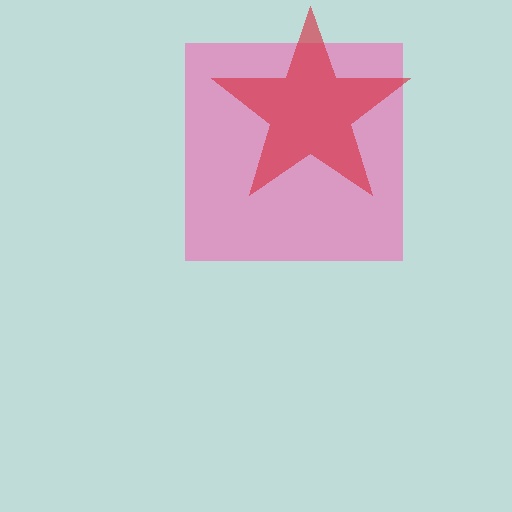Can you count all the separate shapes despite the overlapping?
Yes, there are 2 separate shapes.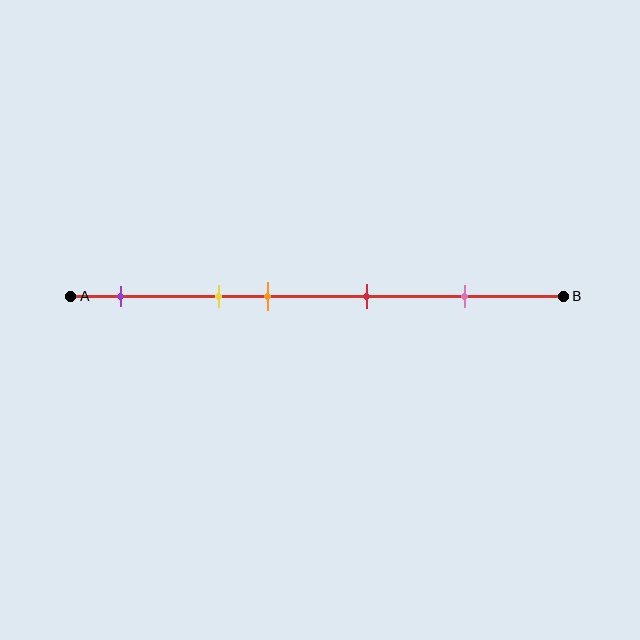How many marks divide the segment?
There are 5 marks dividing the segment.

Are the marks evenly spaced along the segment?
No, the marks are not evenly spaced.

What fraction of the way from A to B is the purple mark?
The purple mark is approximately 10% (0.1) of the way from A to B.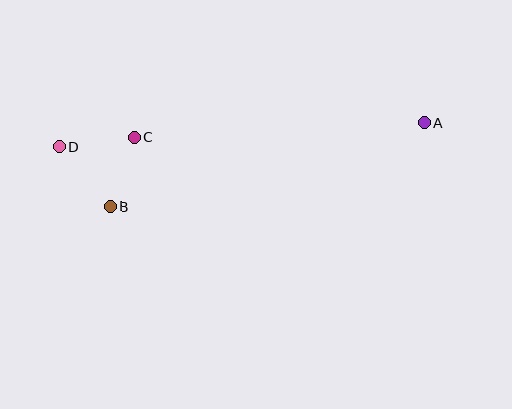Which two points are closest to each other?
Points B and C are closest to each other.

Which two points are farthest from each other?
Points A and D are farthest from each other.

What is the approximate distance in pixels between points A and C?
The distance between A and C is approximately 290 pixels.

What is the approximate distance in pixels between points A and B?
The distance between A and B is approximately 325 pixels.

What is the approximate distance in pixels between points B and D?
The distance between B and D is approximately 79 pixels.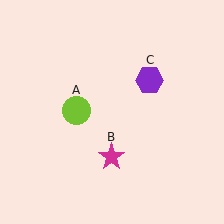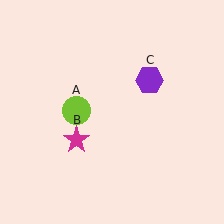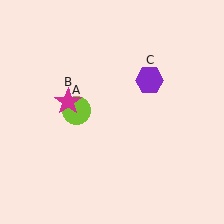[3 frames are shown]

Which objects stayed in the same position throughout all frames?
Lime circle (object A) and purple hexagon (object C) remained stationary.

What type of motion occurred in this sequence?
The magenta star (object B) rotated clockwise around the center of the scene.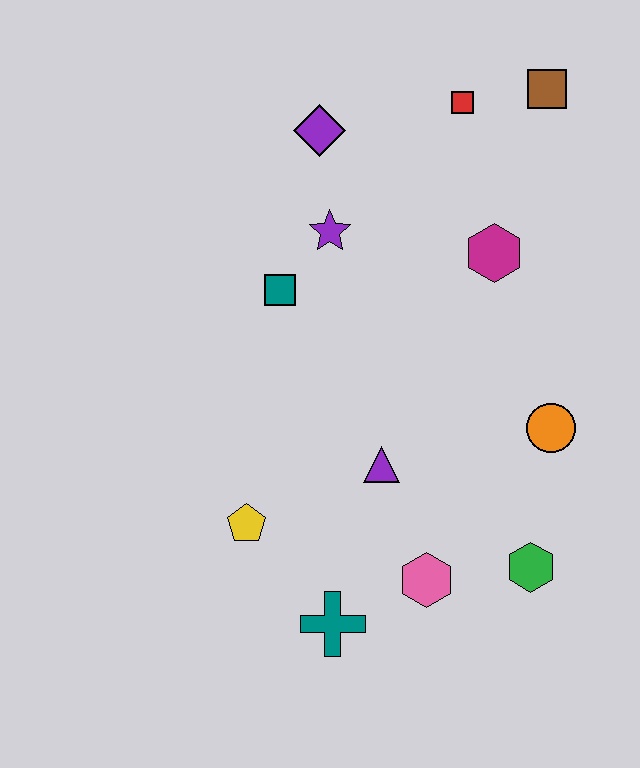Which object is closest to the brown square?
The red square is closest to the brown square.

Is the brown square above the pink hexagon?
Yes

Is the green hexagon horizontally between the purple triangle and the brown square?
Yes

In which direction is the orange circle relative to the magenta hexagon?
The orange circle is below the magenta hexagon.